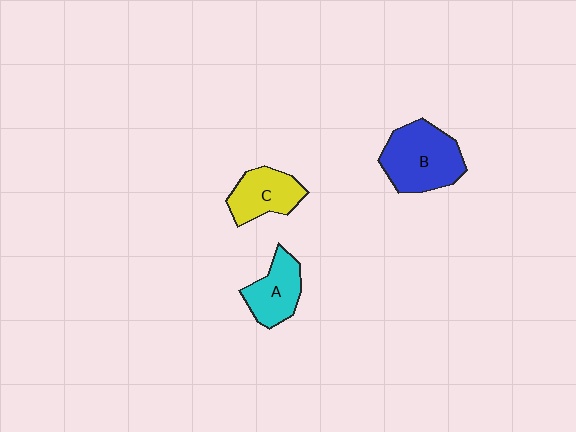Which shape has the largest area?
Shape B (blue).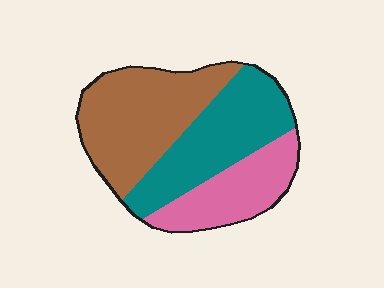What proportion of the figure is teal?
Teal covers roughly 35% of the figure.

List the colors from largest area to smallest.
From largest to smallest: brown, teal, pink.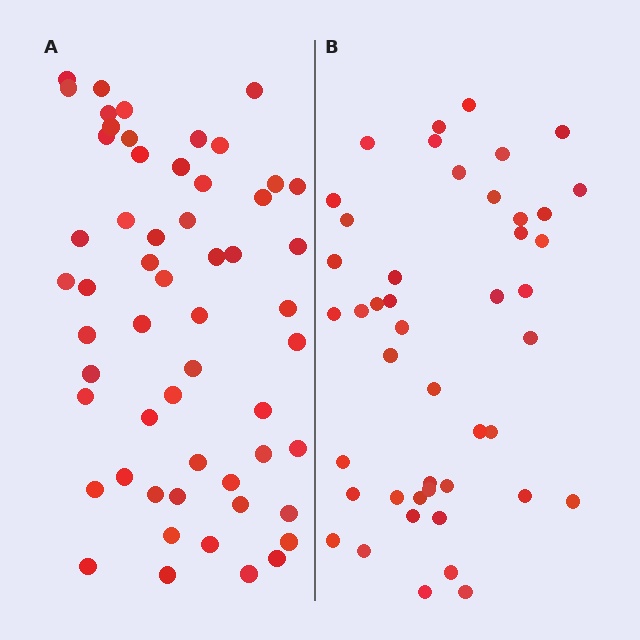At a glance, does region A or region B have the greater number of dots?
Region A (the left region) has more dots.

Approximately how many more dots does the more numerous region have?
Region A has roughly 12 or so more dots than region B.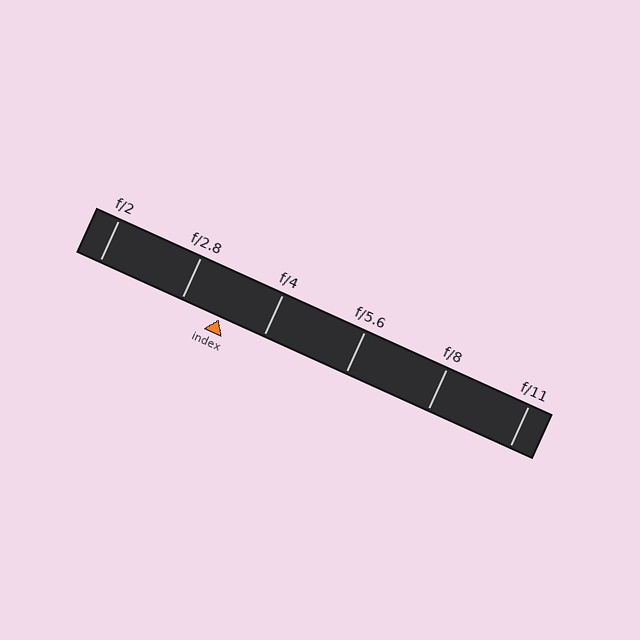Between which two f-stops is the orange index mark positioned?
The index mark is between f/2.8 and f/4.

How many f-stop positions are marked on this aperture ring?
There are 6 f-stop positions marked.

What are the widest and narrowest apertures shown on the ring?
The widest aperture shown is f/2 and the narrowest is f/11.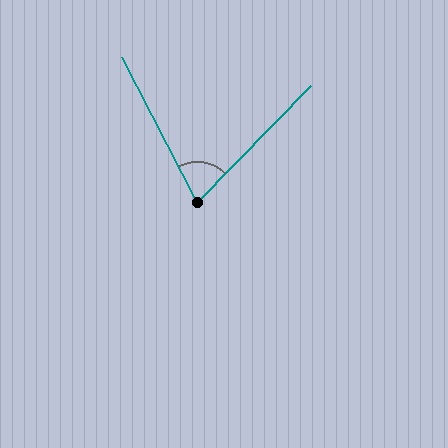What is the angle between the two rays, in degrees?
Approximately 72 degrees.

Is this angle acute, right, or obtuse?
It is acute.